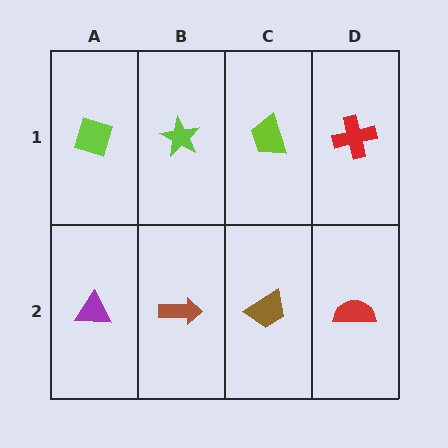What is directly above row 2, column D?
A red cross.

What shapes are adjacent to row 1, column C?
A brown trapezoid (row 2, column C), a lime star (row 1, column B), a red cross (row 1, column D).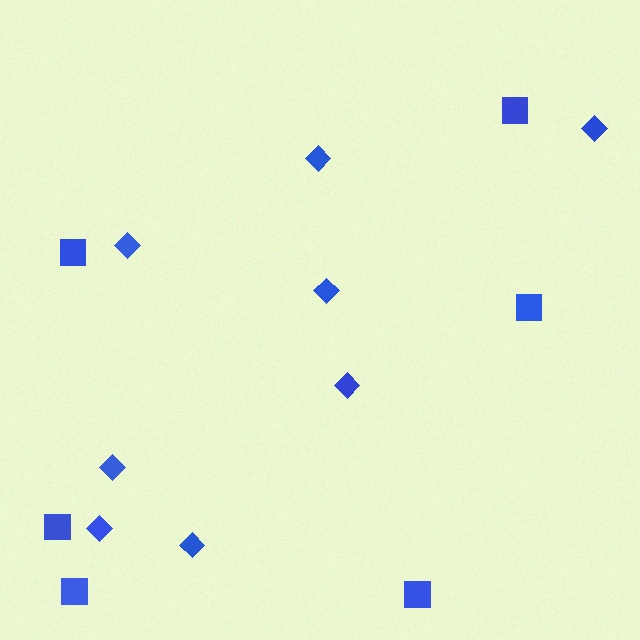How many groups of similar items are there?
There are 2 groups: one group of diamonds (8) and one group of squares (6).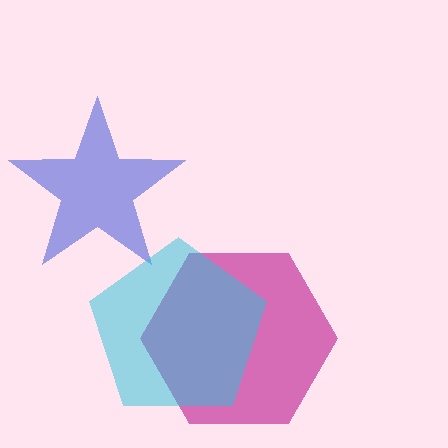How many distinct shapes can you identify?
There are 3 distinct shapes: a blue star, a magenta hexagon, a cyan pentagon.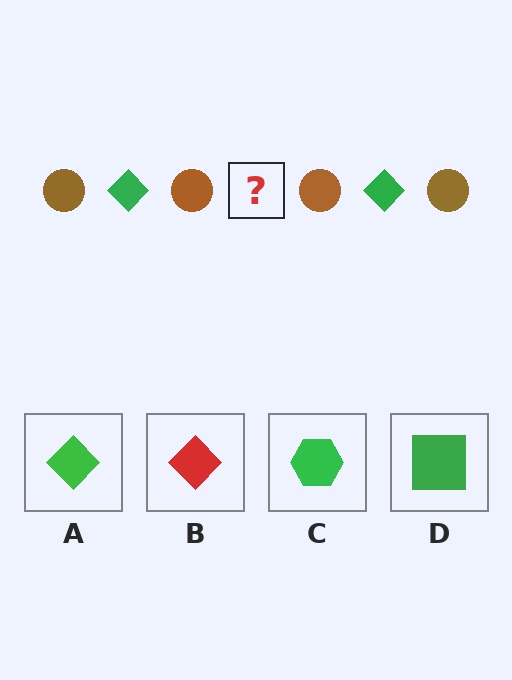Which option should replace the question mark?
Option A.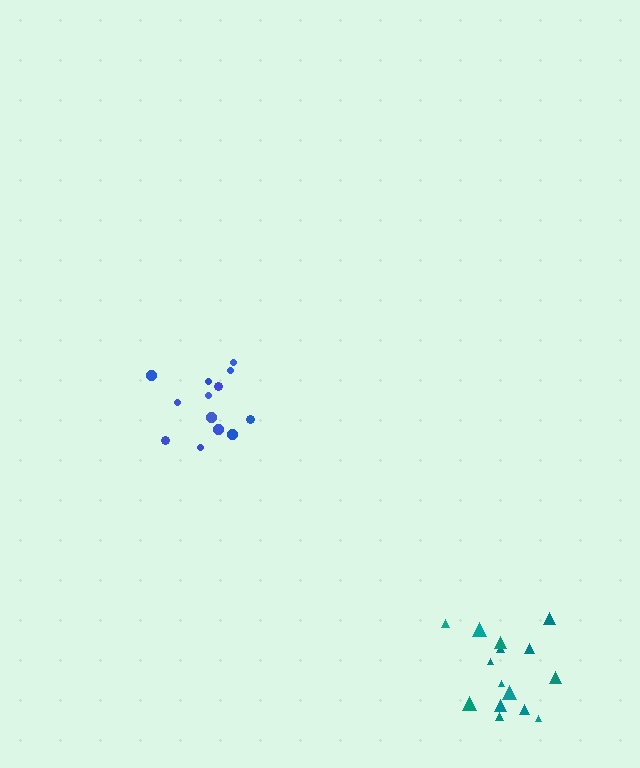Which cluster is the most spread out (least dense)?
Blue.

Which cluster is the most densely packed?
Teal.